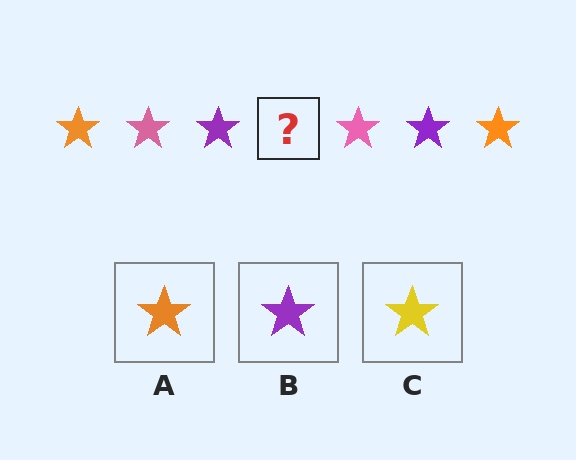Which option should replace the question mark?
Option A.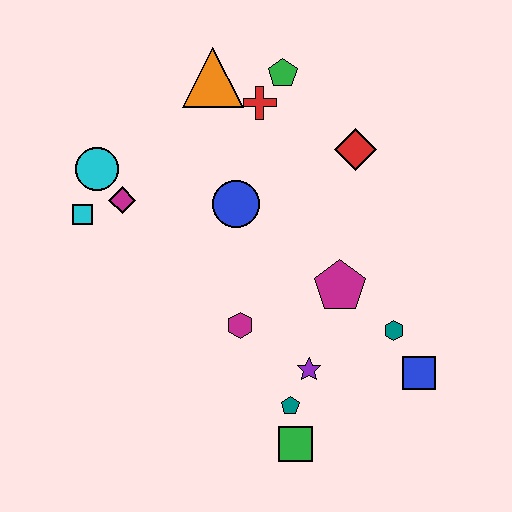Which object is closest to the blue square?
The teal hexagon is closest to the blue square.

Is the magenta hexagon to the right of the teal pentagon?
No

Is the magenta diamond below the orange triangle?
Yes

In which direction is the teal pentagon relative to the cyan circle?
The teal pentagon is below the cyan circle.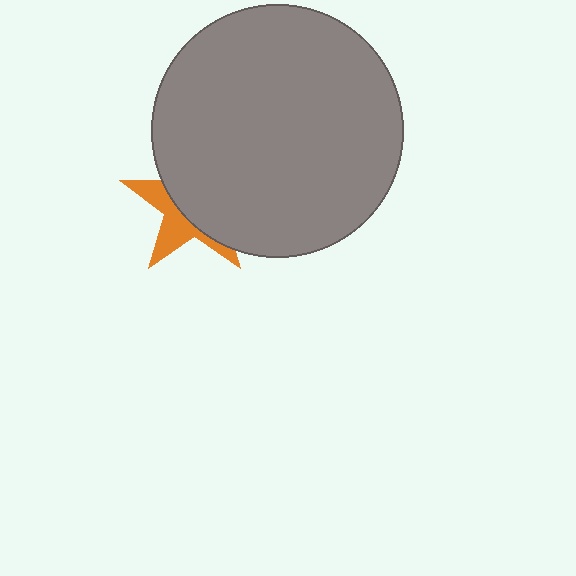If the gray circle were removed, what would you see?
You would see the complete orange star.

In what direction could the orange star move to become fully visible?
The orange star could move toward the lower-left. That would shift it out from behind the gray circle entirely.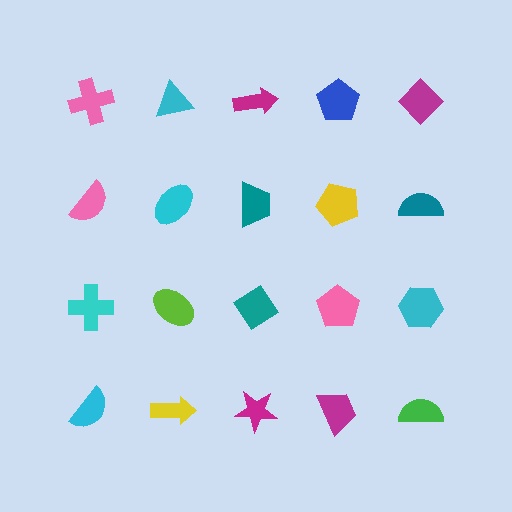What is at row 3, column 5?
A cyan hexagon.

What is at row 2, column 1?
A pink semicircle.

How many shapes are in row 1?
5 shapes.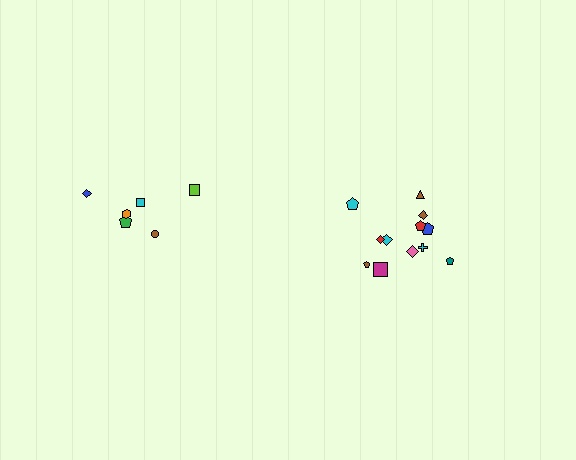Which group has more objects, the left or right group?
The right group.